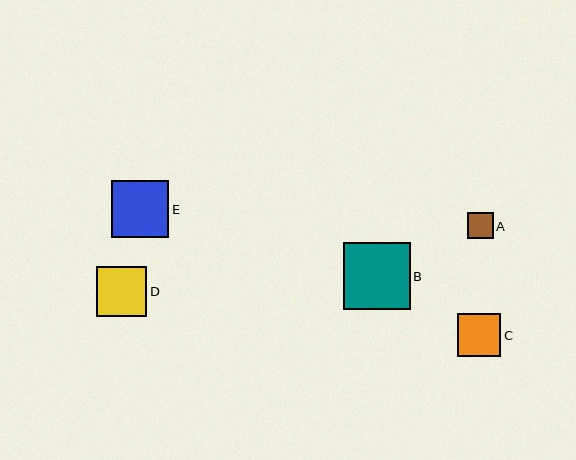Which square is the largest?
Square B is the largest with a size of approximately 67 pixels.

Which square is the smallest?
Square A is the smallest with a size of approximately 26 pixels.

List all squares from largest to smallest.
From largest to smallest: B, E, D, C, A.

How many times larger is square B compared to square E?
Square B is approximately 1.2 times the size of square E.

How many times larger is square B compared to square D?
Square B is approximately 1.3 times the size of square D.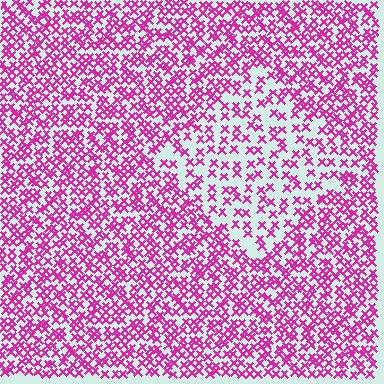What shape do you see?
I see a diamond.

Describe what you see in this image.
The image contains small magenta elements arranged at two different densities. A diamond-shaped region is visible where the elements are less densely packed than the surrounding area.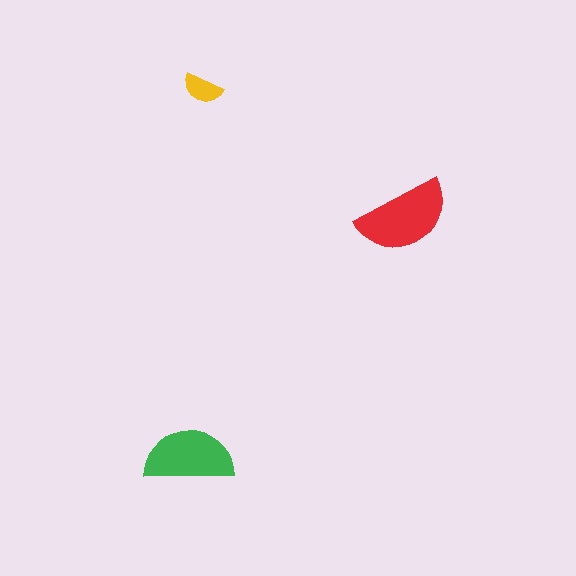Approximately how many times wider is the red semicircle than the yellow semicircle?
About 2.5 times wider.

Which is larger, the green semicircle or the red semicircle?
The red one.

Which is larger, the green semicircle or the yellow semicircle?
The green one.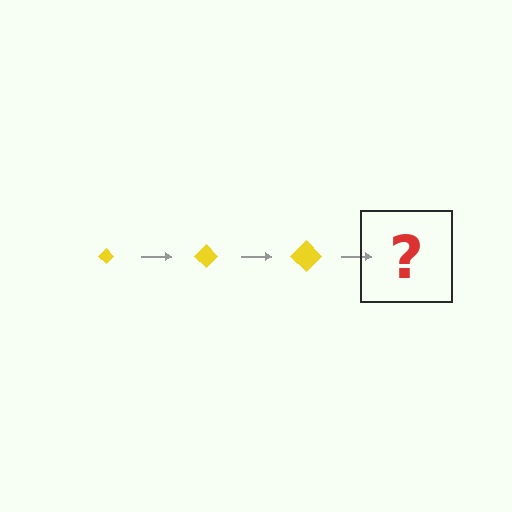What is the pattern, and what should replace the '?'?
The pattern is that the diamond gets progressively larger each step. The '?' should be a yellow diamond, larger than the previous one.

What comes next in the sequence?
The next element should be a yellow diamond, larger than the previous one.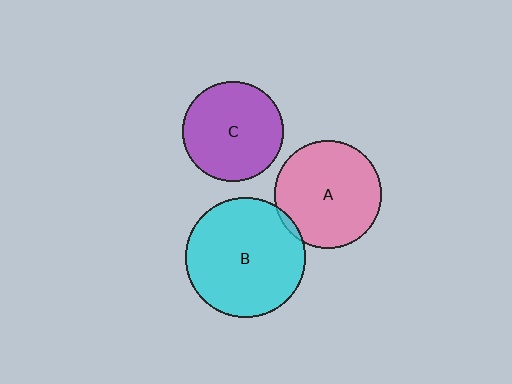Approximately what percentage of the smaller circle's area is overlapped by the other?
Approximately 5%.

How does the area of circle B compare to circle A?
Approximately 1.3 times.